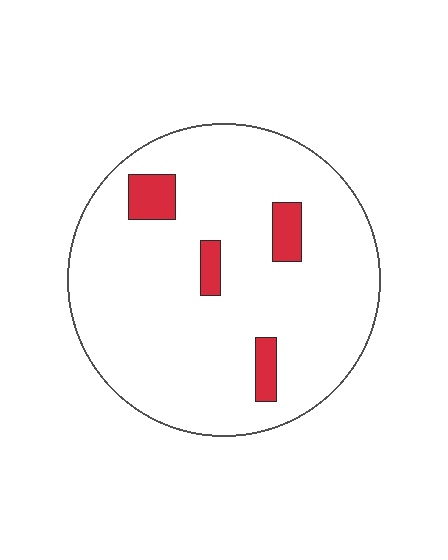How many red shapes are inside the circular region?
4.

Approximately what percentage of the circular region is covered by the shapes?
Approximately 10%.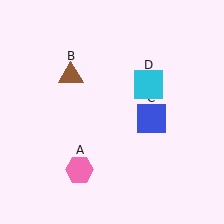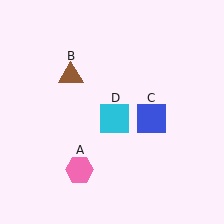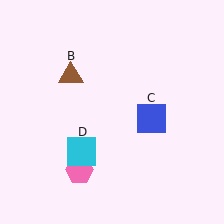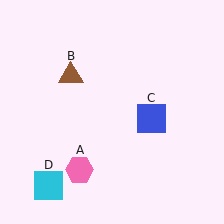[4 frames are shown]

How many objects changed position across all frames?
1 object changed position: cyan square (object D).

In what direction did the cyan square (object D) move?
The cyan square (object D) moved down and to the left.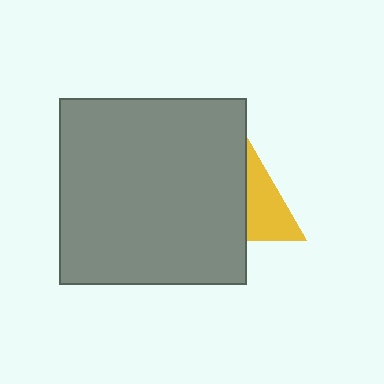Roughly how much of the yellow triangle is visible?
A small part of it is visible (roughly 44%).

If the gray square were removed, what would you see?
You would see the complete yellow triangle.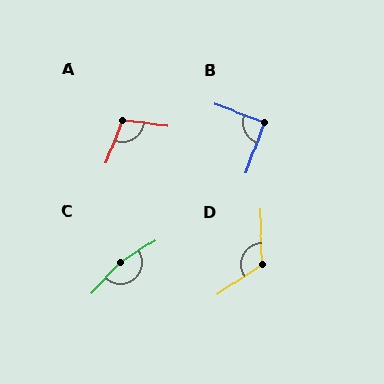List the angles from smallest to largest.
B (91°), A (104°), D (122°), C (166°).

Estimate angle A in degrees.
Approximately 104 degrees.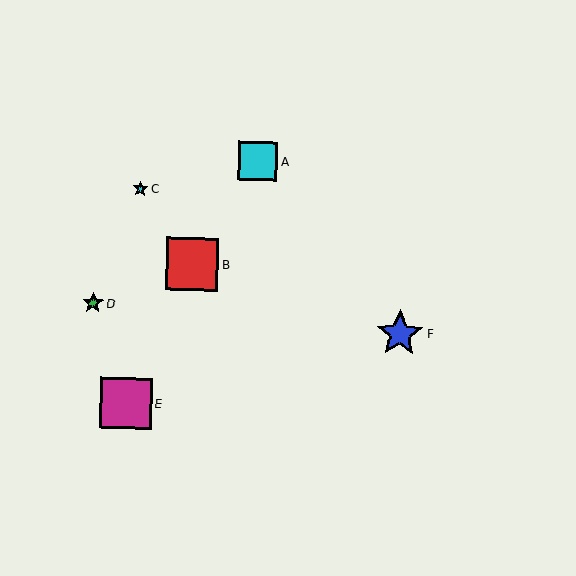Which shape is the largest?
The red square (labeled B) is the largest.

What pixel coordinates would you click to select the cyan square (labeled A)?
Click at (258, 161) to select the cyan square A.